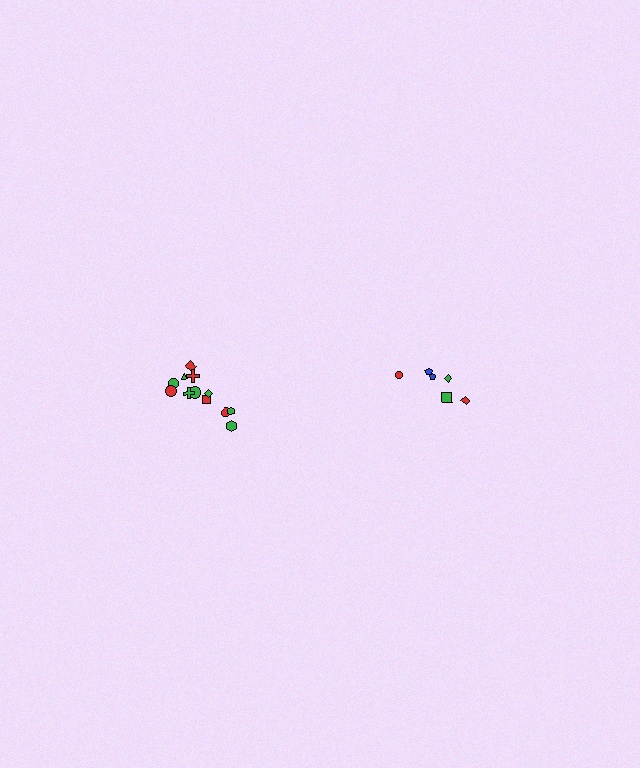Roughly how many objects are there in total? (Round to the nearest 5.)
Roughly 20 objects in total.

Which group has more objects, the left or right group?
The left group.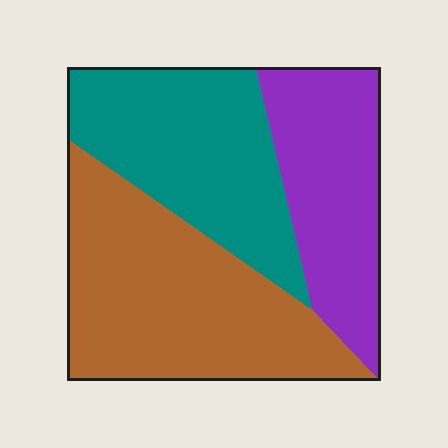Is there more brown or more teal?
Brown.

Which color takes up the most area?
Brown, at roughly 40%.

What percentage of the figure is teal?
Teal covers roughly 30% of the figure.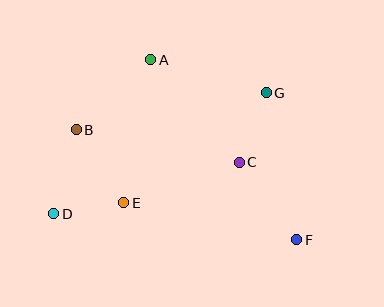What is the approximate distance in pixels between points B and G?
The distance between B and G is approximately 194 pixels.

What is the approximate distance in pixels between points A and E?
The distance between A and E is approximately 145 pixels.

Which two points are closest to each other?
Points D and E are closest to each other.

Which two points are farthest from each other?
Points B and F are farthest from each other.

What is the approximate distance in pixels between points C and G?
The distance between C and G is approximately 74 pixels.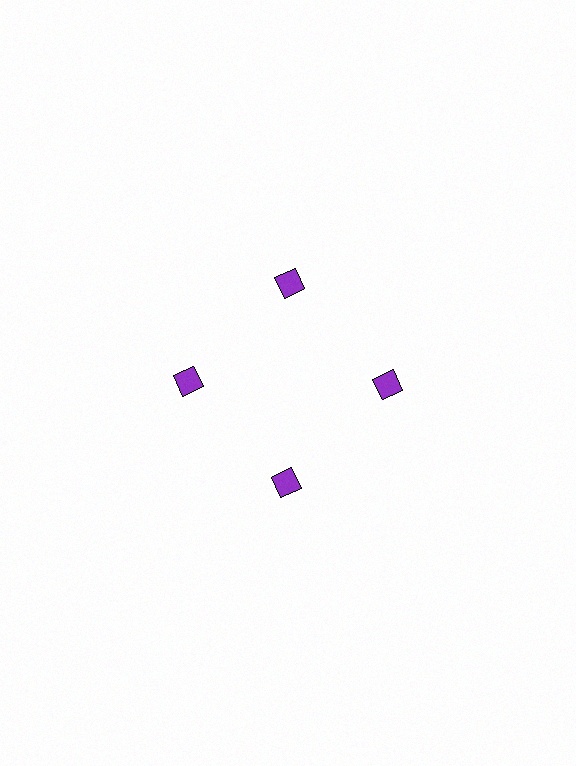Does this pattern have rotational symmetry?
Yes, this pattern has 4-fold rotational symmetry. It looks the same after rotating 90 degrees around the center.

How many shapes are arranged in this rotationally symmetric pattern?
There are 4 shapes, arranged in 4 groups of 1.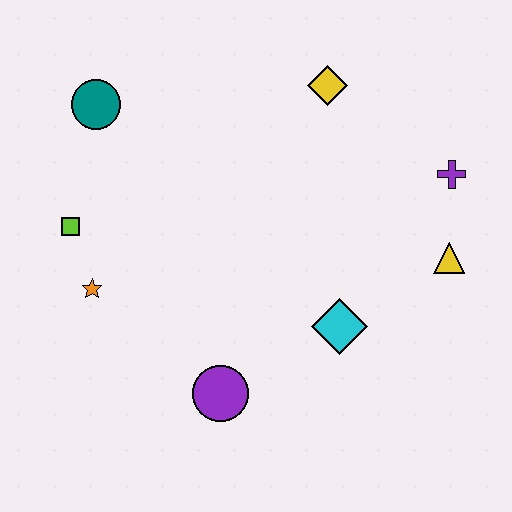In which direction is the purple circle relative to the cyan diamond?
The purple circle is to the left of the cyan diamond.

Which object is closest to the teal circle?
The lime square is closest to the teal circle.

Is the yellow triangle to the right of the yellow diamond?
Yes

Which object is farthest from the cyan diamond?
The teal circle is farthest from the cyan diamond.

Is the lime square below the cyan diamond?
No